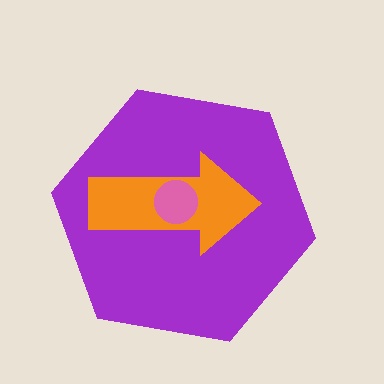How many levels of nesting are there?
3.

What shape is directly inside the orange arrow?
The pink circle.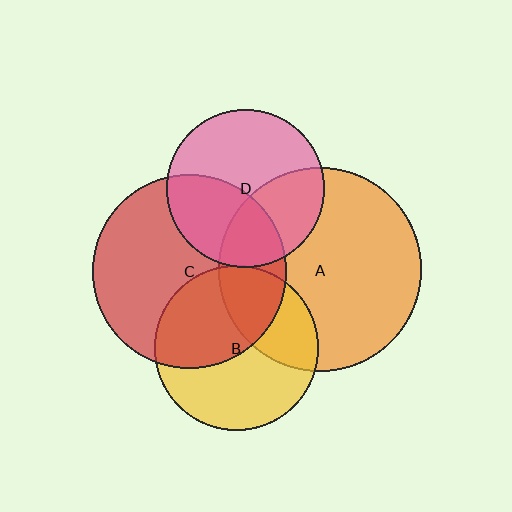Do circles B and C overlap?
Yes.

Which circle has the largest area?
Circle A (orange).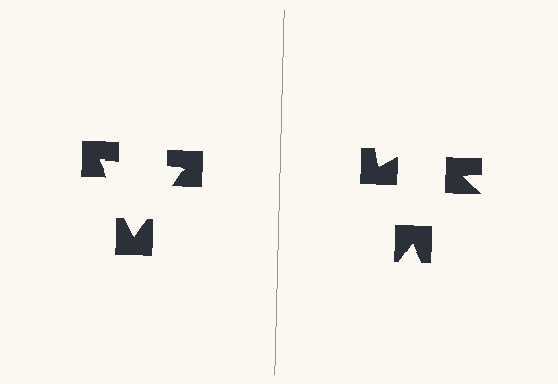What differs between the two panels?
The notched squares are positioned identically on both sides; only the wedge orientations differ. On the left they align to a triangle; on the right they are misaligned.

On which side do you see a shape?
An illusory triangle appears on the left side. On the right side the wedge cuts are rotated, so no coherent shape forms.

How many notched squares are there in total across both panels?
6 — 3 on each side.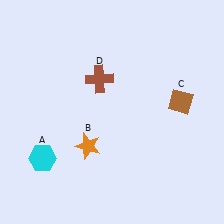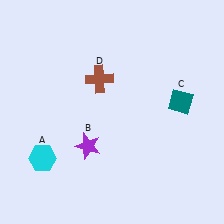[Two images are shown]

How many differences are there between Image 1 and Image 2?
There are 2 differences between the two images.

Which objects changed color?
B changed from orange to purple. C changed from brown to teal.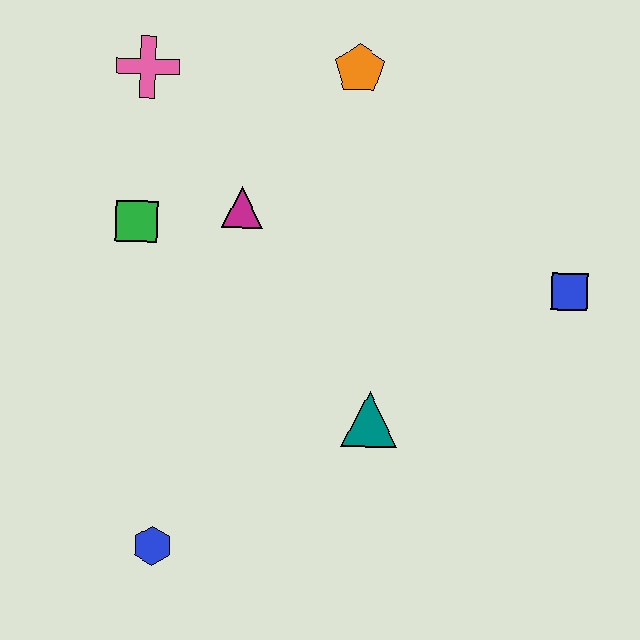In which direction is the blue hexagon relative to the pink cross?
The blue hexagon is below the pink cross.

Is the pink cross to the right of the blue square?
No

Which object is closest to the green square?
The magenta triangle is closest to the green square.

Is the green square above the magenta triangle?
No